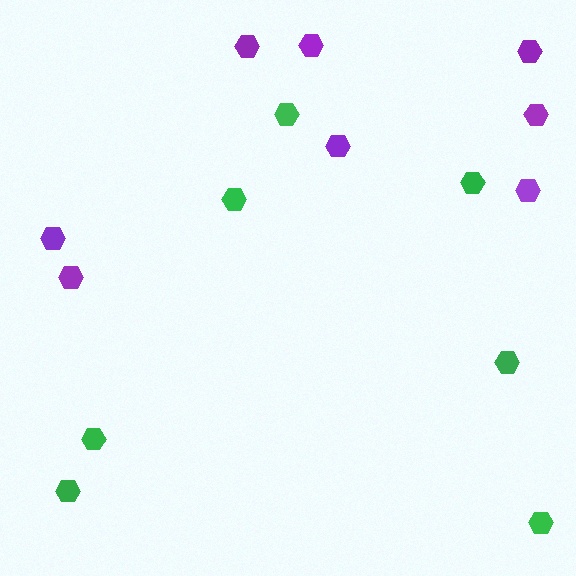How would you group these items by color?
There are 2 groups: one group of purple hexagons (8) and one group of green hexagons (7).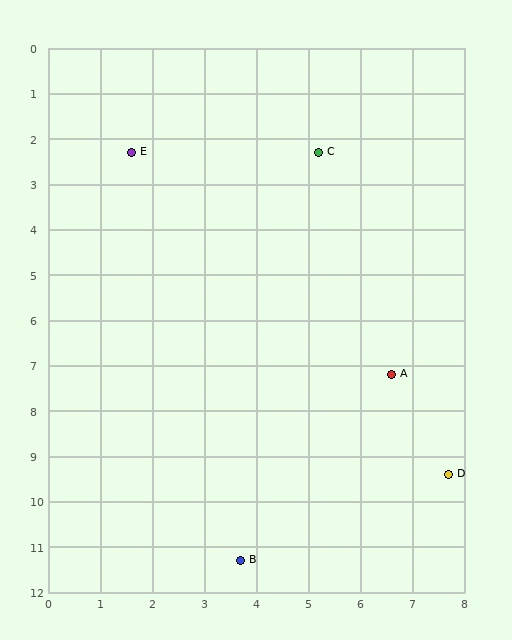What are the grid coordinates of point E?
Point E is at approximately (1.6, 2.3).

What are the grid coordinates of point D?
Point D is at approximately (7.7, 9.4).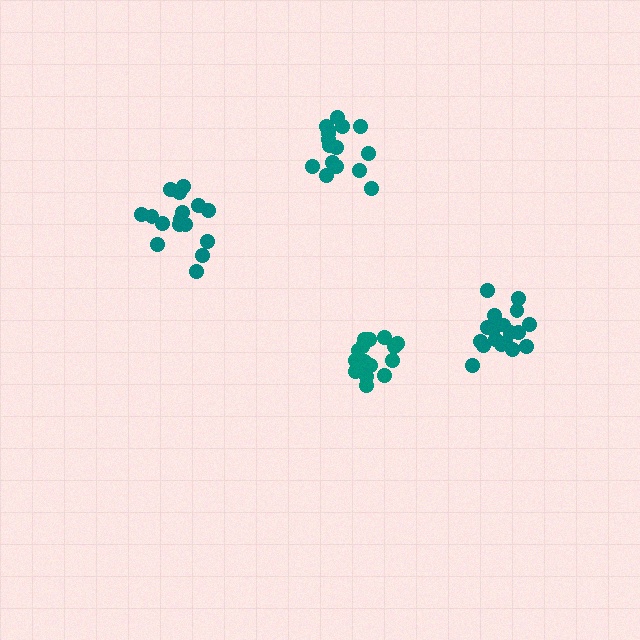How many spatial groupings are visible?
There are 4 spatial groupings.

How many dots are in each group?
Group 1: 16 dots, Group 2: 18 dots, Group 3: 16 dots, Group 4: 16 dots (66 total).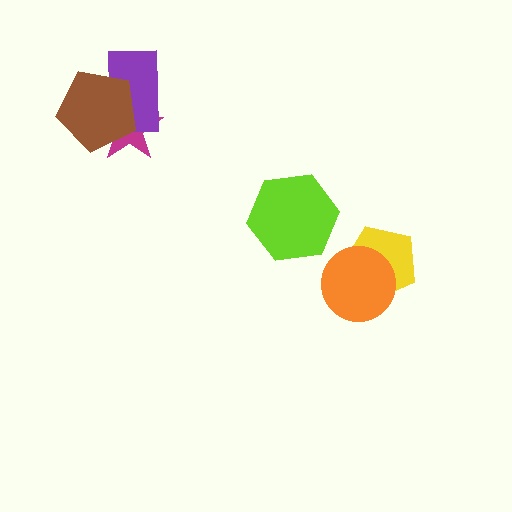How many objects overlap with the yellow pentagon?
1 object overlaps with the yellow pentagon.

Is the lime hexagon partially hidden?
No, no other shape covers it.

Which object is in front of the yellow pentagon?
The orange circle is in front of the yellow pentagon.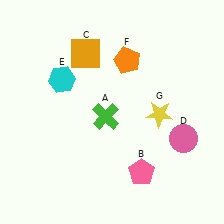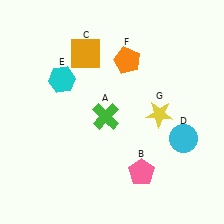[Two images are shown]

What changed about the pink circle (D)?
In Image 1, D is pink. In Image 2, it changed to cyan.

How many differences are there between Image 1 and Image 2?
There is 1 difference between the two images.